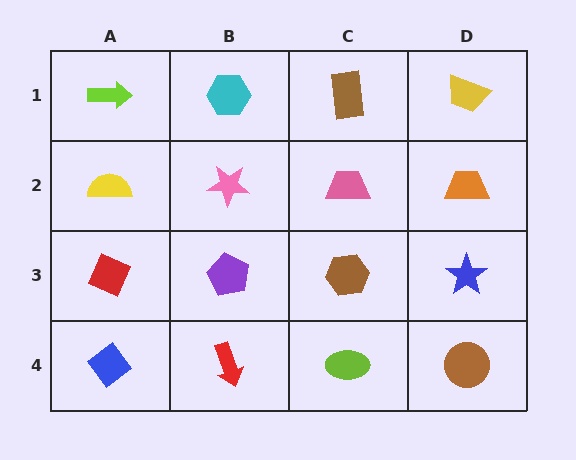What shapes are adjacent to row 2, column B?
A cyan hexagon (row 1, column B), a purple pentagon (row 3, column B), a yellow semicircle (row 2, column A), a pink trapezoid (row 2, column C).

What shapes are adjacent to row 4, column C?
A brown hexagon (row 3, column C), a red arrow (row 4, column B), a brown circle (row 4, column D).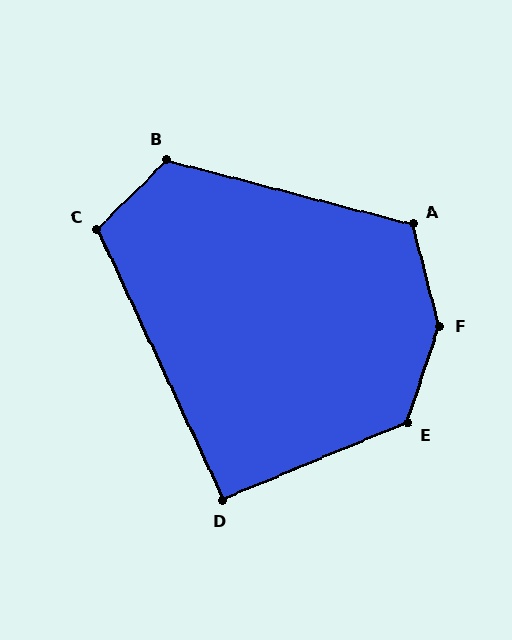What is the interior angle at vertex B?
Approximately 120 degrees (obtuse).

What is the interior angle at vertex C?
Approximately 110 degrees (obtuse).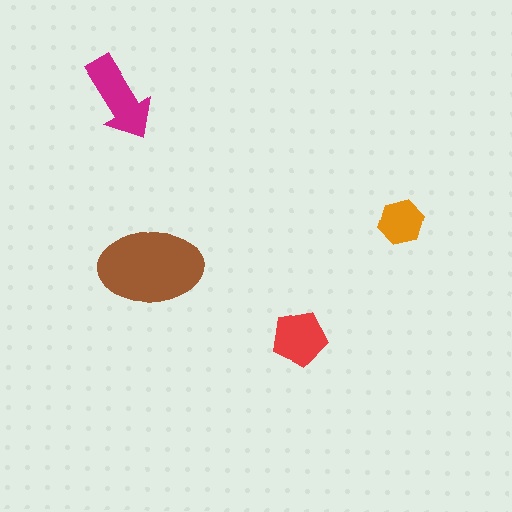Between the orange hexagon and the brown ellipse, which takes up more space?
The brown ellipse.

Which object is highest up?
The magenta arrow is topmost.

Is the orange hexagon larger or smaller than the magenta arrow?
Smaller.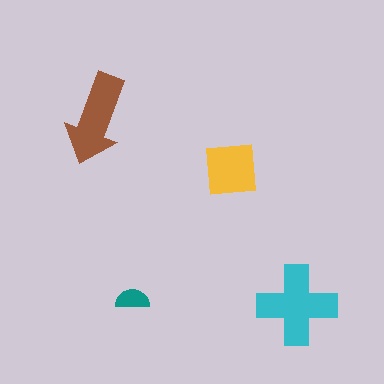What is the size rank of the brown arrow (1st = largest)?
2nd.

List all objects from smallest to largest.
The teal semicircle, the yellow square, the brown arrow, the cyan cross.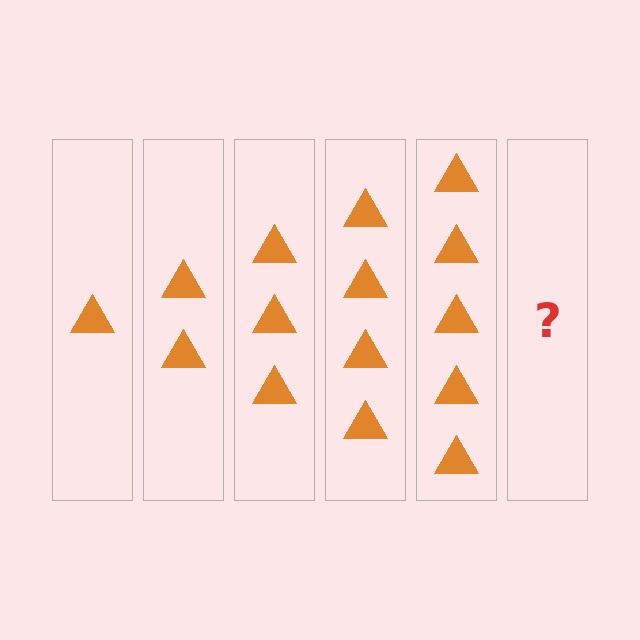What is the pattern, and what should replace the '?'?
The pattern is that each step adds one more triangle. The '?' should be 6 triangles.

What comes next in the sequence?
The next element should be 6 triangles.